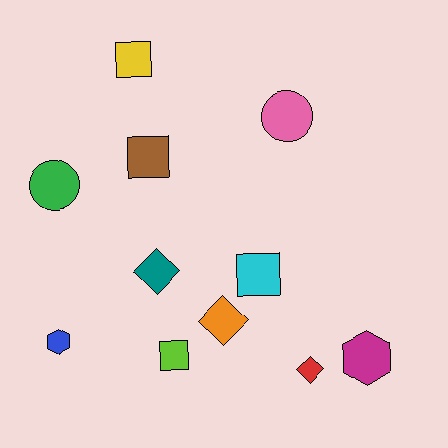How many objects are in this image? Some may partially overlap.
There are 11 objects.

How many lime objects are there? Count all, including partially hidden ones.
There is 1 lime object.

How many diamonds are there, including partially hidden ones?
There are 3 diamonds.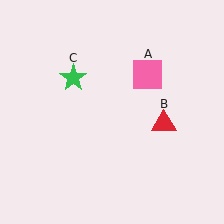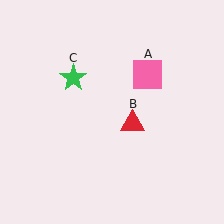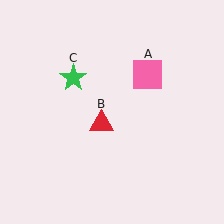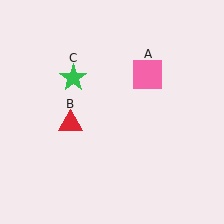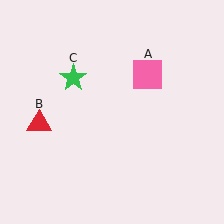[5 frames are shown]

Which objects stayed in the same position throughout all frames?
Pink square (object A) and green star (object C) remained stationary.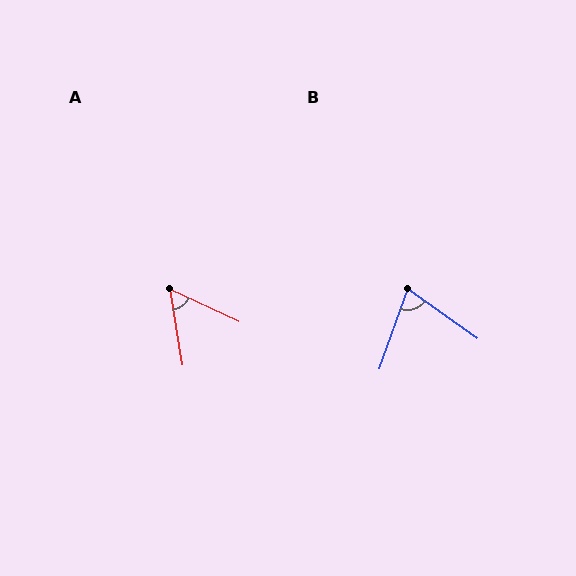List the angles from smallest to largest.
A (56°), B (73°).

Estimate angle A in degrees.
Approximately 56 degrees.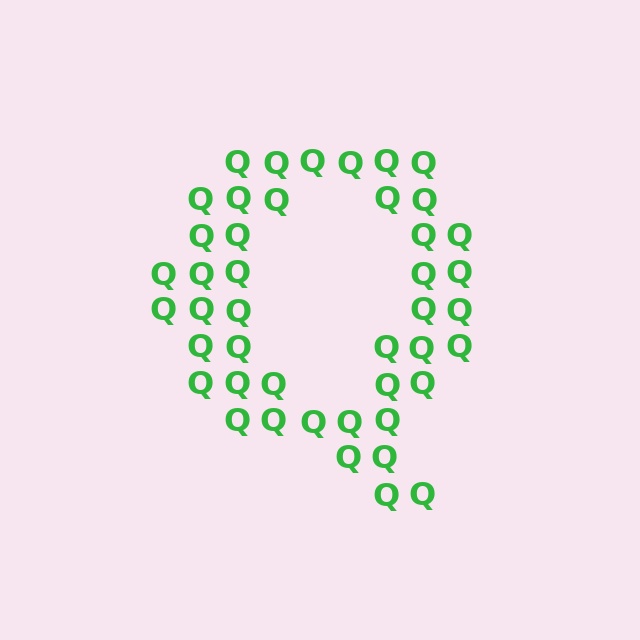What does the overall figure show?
The overall figure shows the letter Q.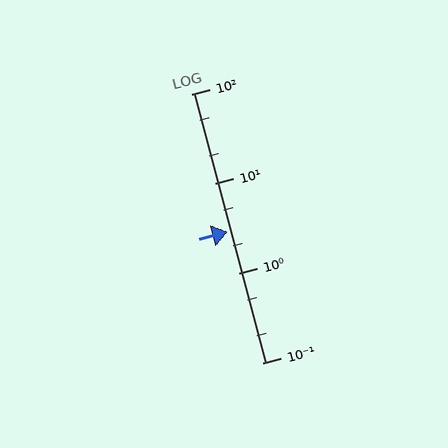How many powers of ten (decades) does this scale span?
The scale spans 3 decades, from 0.1 to 100.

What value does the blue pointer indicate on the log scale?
The pointer indicates approximately 2.9.